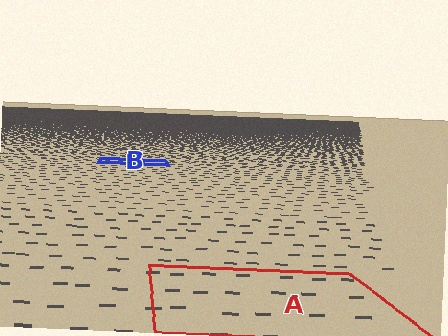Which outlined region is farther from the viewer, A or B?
Region B is farther from the viewer — the texture elements inside it appear smaller and more densely packed.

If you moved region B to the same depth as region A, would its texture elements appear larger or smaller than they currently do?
They would appear larger. At a closer depth, the same texture elements are projected at a bigger on-screen size.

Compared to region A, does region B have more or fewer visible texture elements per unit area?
Region B has more texture elements per unit area — they are packed more densely because it is farther away.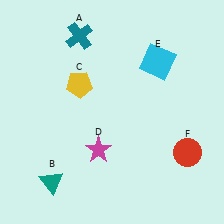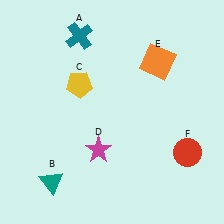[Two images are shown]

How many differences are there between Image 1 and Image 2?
There is 1 difference between the two images.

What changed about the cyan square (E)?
In Image 1, E is cyan. In Image 2, it changed to orange.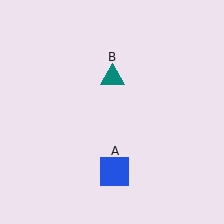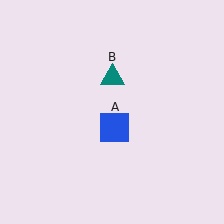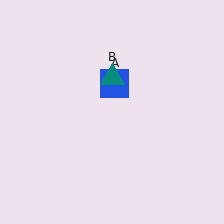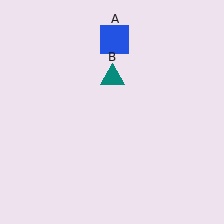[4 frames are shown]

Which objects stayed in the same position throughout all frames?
Teal triangle (object B) remained stationary.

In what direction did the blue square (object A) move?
The blue square (object A) moved up.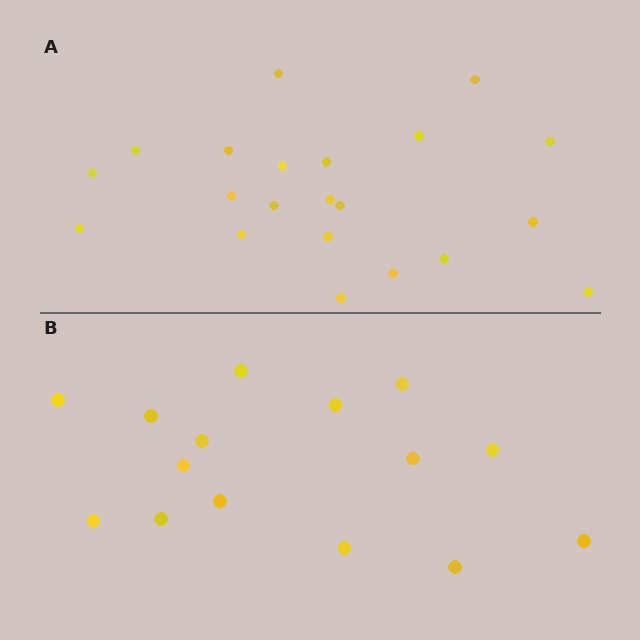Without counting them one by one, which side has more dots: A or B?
Region A (the top region) has more dots.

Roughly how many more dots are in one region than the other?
Region A has about 6 more dots than region B.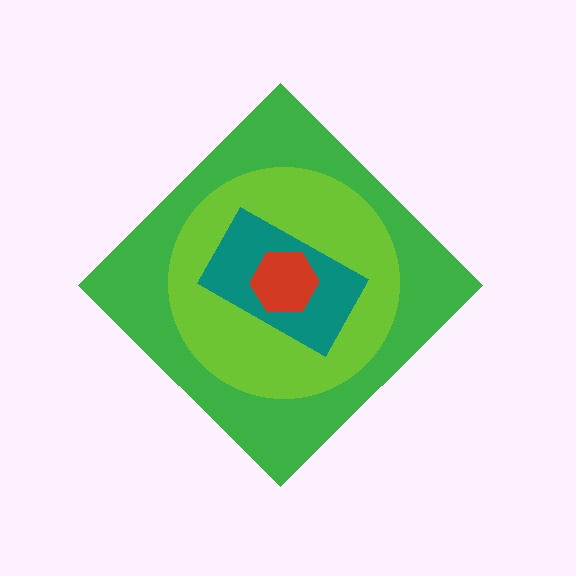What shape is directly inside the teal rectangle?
The red hexagon.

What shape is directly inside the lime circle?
The teal rectangle.